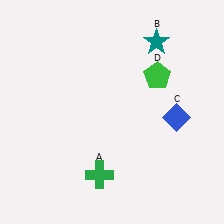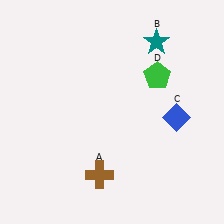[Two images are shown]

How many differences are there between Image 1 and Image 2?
There is 1 difference between the two images.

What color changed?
The cross (A) changed from green in Image 1 to brown in Image 2.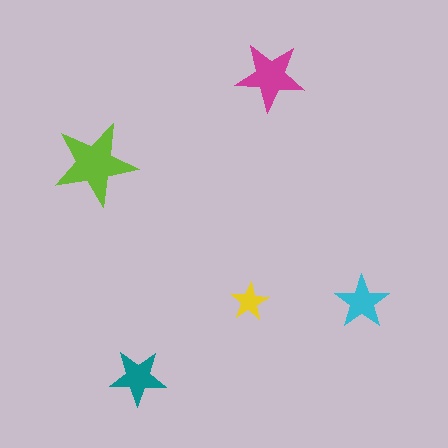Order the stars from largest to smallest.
the lime one, the magenta one, the teal one, the cyan one, the yellow one.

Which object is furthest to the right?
The cyan star is rightmost.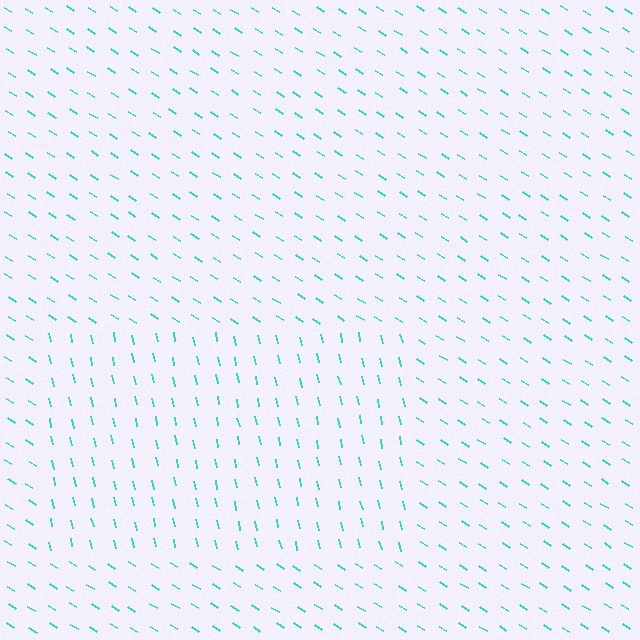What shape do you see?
I see a rectangle.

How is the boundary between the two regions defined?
The boundary is defined purely by a change in line orientation (approximately 45 degrees difference). All lines are the same color and thickness.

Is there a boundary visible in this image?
Yes, there is a texture boundary formed by a change in line orientation.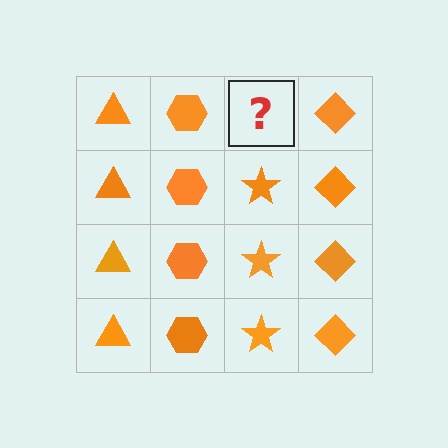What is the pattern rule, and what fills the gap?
The rule is that each column has a consistent shape. The gap should be filled with an orange star.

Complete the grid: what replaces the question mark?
The question mark should be replaced with an orange star.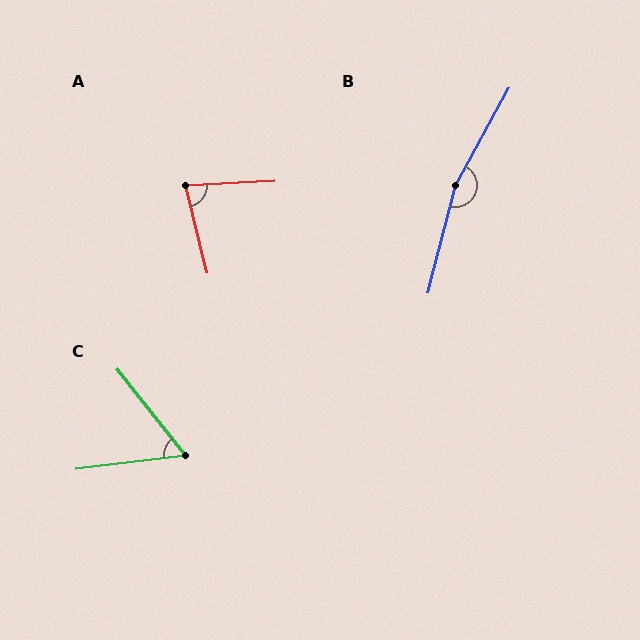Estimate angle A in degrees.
Approximately 79 degrees.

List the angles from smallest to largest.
C (59°), A (79°), B (166°).